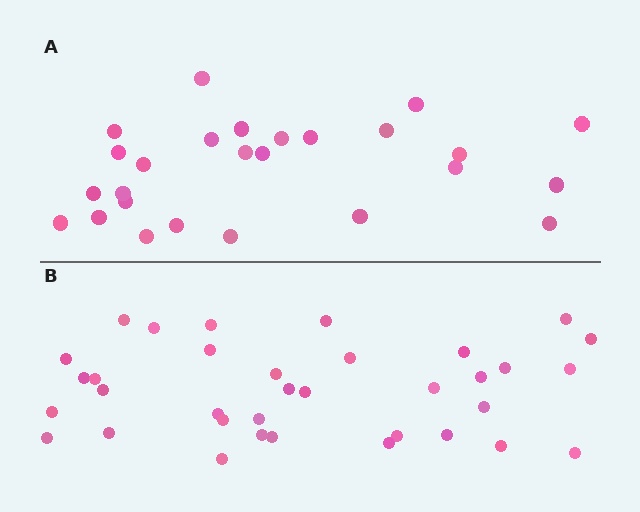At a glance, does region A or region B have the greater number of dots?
Region B (the bottom region) has more dots.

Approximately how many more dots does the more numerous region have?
Region B has roughly 8 or so more dots than region A.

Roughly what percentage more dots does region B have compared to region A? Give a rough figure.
About 35% more.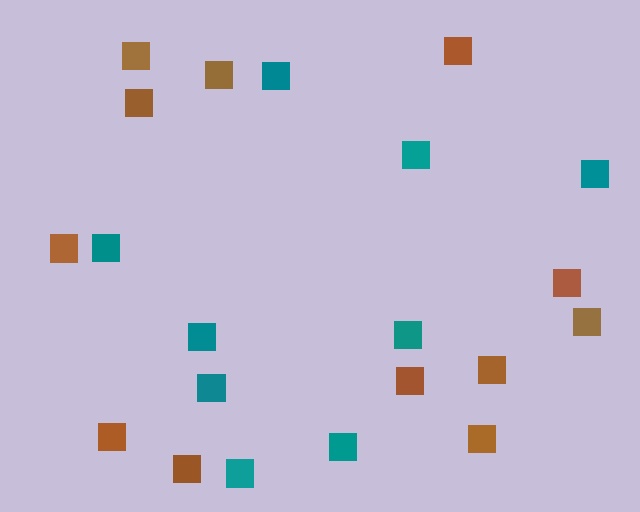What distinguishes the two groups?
There are 2 groups: one group of brown squares (12) and one group of teal squares (9).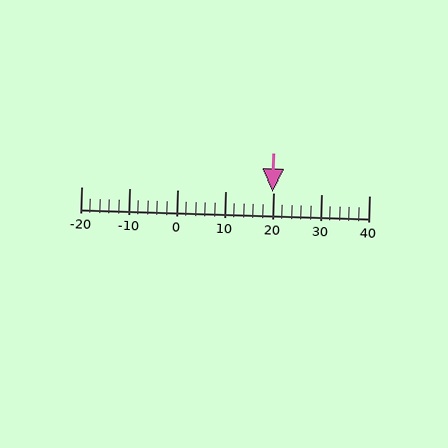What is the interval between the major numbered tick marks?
The major tick marks are spaced 10 units apart.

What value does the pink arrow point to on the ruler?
The pink arrow points to approximately 20.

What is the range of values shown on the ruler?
The ruler shows values from -20 to 40.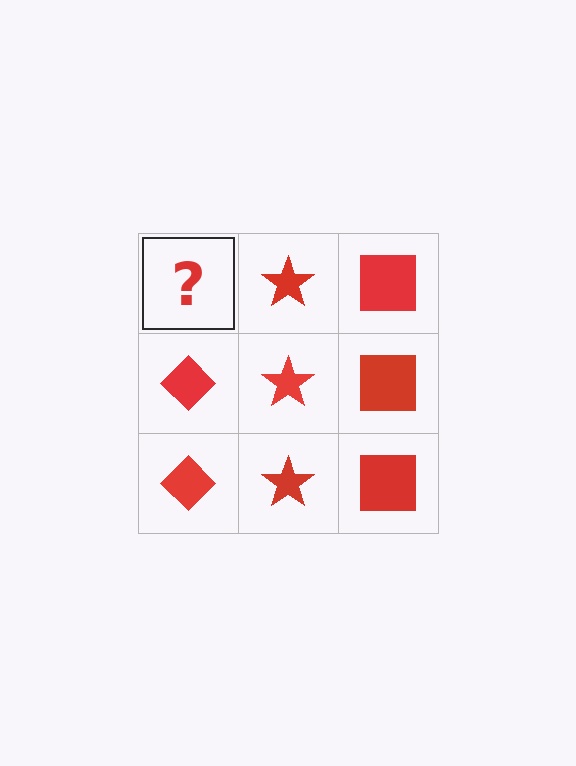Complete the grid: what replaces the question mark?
The question mark should be replaced with a red diamond.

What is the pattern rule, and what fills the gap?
The rule is that each column has a consistent shape. The gap should be filled with a red diamond.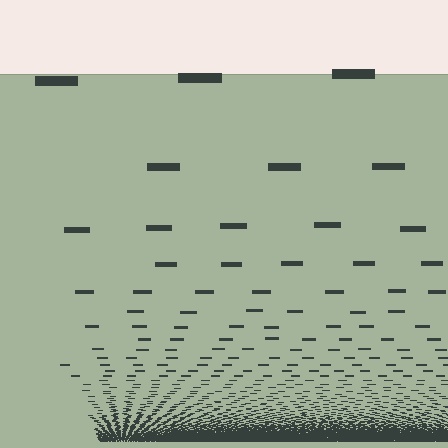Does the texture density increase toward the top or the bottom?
Density increases toward the bottom.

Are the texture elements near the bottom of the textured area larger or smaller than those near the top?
Smaller. The gradient is inverted — elements near the bottom are smaller and denser.